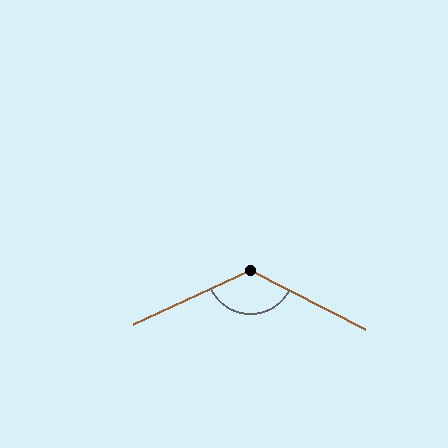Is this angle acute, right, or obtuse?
It is obtuse.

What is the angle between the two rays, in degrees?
Approximately 128 degrees.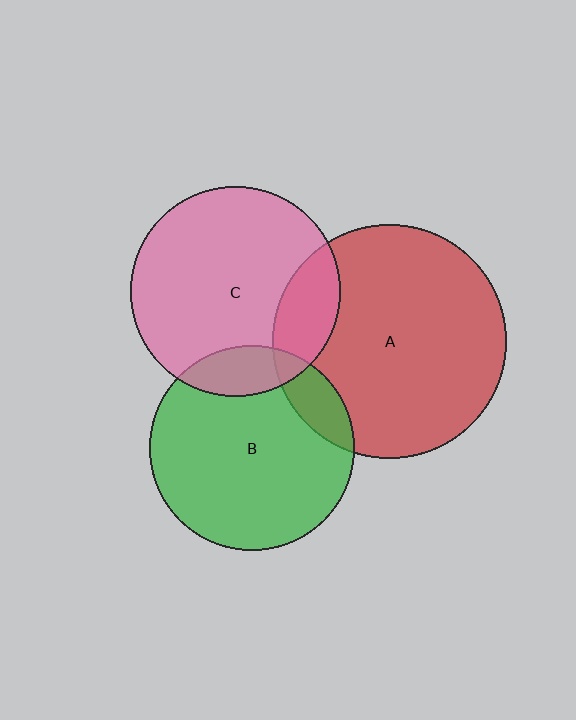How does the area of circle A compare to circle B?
Approximately 1.3 times.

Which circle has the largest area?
Circle A (red).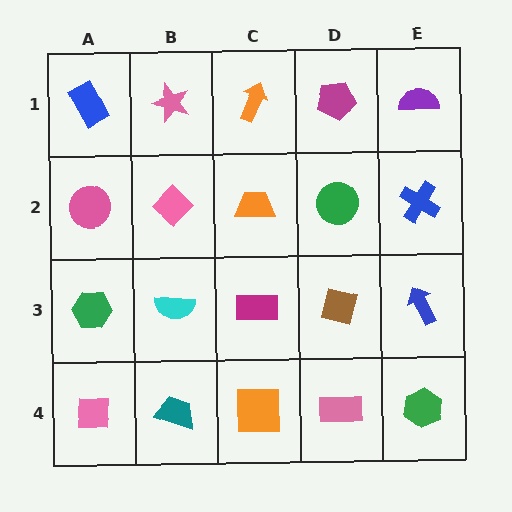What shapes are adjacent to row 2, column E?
A purple semicircle (row 1, column E), a blue arrow (row 3, column E), a green circle (row 2, column D).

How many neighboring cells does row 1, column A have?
2.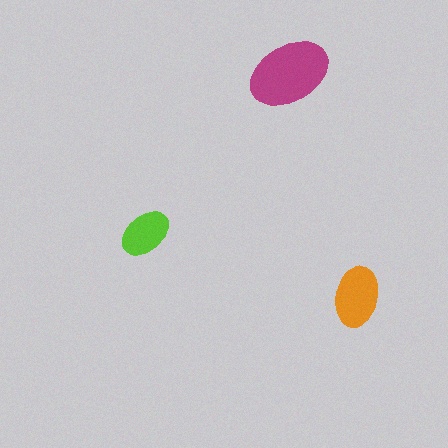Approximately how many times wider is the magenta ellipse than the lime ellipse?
About 1.5 times wider.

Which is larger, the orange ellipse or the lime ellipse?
The orange one.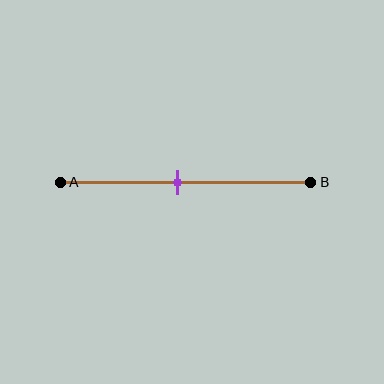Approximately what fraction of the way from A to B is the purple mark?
The purple mark is approximately 45% of the way from A to B.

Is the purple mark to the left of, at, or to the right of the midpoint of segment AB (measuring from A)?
The purple mark is to the left of the midpoint of segment AB.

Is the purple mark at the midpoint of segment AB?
No, the mark is at about 45% from A, not at the 50% midpoint.